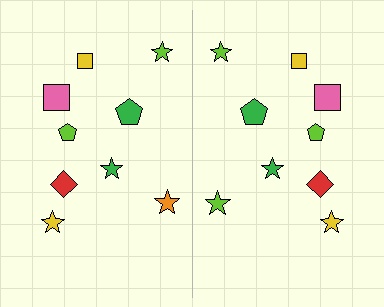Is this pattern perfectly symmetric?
No, the pattern is not perfectly symmetric. The lime star on the right side breaks the symmetry — its mirror counterpart is orange.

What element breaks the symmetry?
The lime star on the right side breaks the symmetry — its mirror counterpart is orange.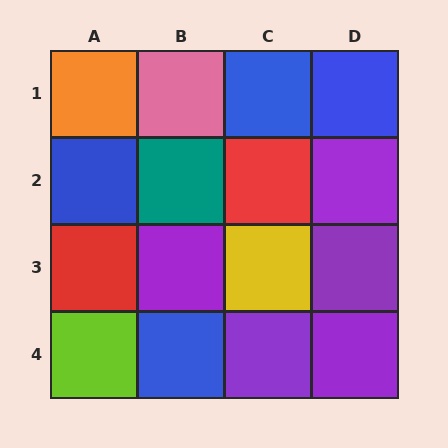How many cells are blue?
4 cells are blue.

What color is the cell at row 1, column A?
Orange.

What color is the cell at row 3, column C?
Yellow.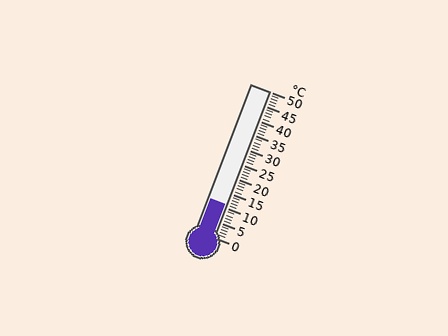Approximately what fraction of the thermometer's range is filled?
The thermometer is filled to approximately 20% of its range.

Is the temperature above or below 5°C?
The temperature is above 5°C.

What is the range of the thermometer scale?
The thermometer scale ranges from 0°C to 50°C.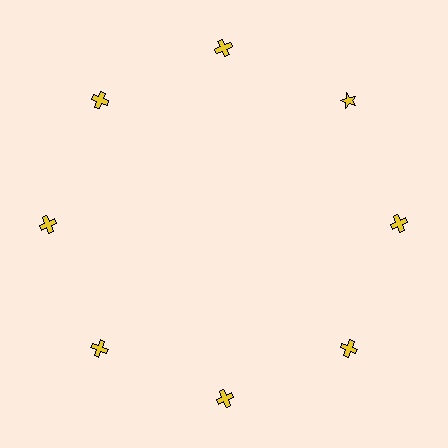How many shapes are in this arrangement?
There are 8 shapes arranged in a ring pattern.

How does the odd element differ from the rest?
It has a different shape: star instead of cross.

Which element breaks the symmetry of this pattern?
The yellow star at roughly the 2 o'clock position breaks the symmetry. All other shapes are yellow crosses.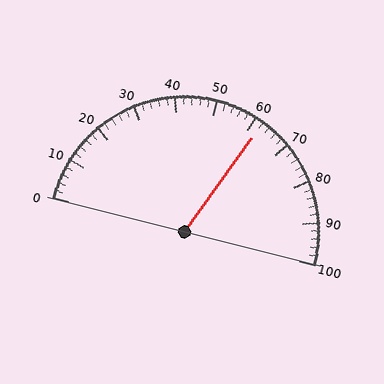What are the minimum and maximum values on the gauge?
The gauge ranges from 0 to 100.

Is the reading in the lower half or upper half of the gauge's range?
The reading is in the upper half of the range (0 to 100).